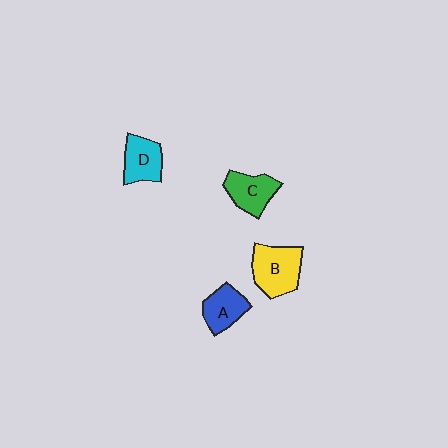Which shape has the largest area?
Shape B (yellow).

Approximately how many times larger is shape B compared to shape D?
Approximately 1.4 times.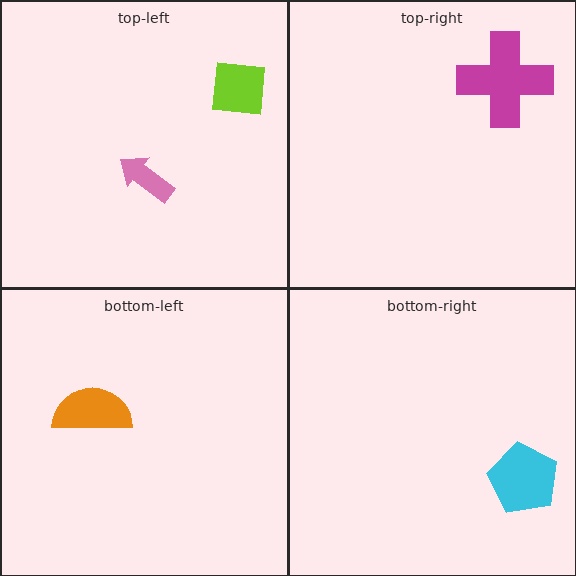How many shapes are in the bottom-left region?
1.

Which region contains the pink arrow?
The top-left region.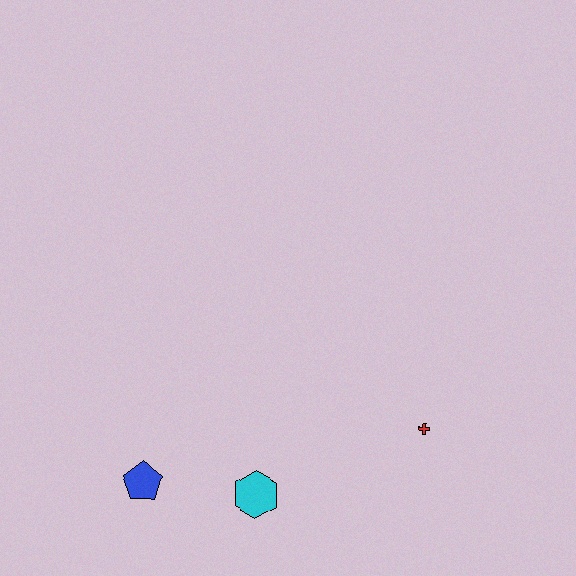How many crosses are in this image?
There is 1 cross.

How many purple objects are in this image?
There are no purple objects.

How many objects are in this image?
There are 3 objects.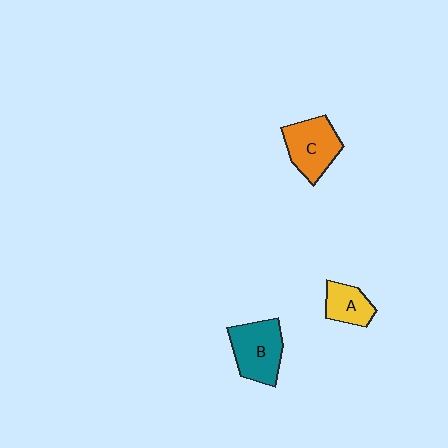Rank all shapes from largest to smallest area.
From largest to smallest: B (teal), C (orange), A (yellow).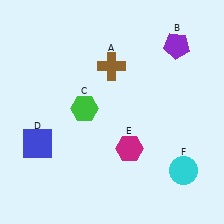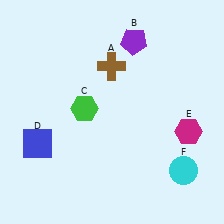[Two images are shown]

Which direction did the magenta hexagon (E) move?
The magenta hexagon (E) moved right.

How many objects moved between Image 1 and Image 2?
2 objects moved between the two images.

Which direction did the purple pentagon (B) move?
The purple pentagon (B) moved left.